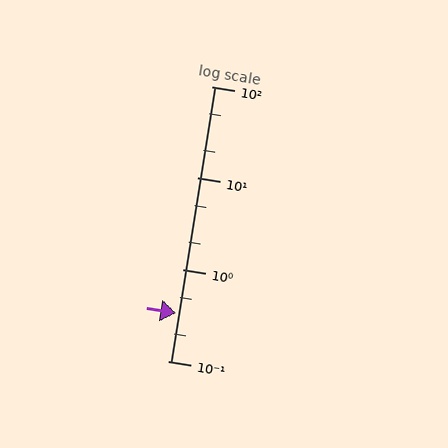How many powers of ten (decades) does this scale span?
The scale spans 3 decades, from 0.1 to 100.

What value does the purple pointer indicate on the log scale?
The pointer indicates approximately 0.33.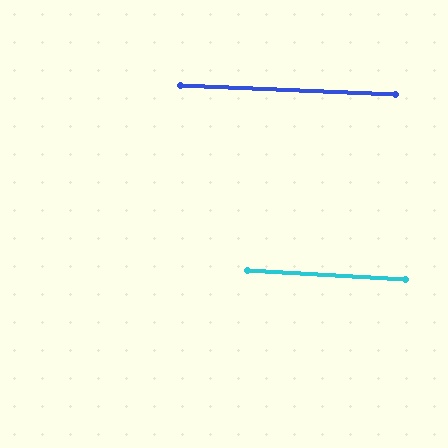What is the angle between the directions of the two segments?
Approximately 1 degree.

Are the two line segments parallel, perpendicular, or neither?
Parallel — their directions differ by only 1.0°.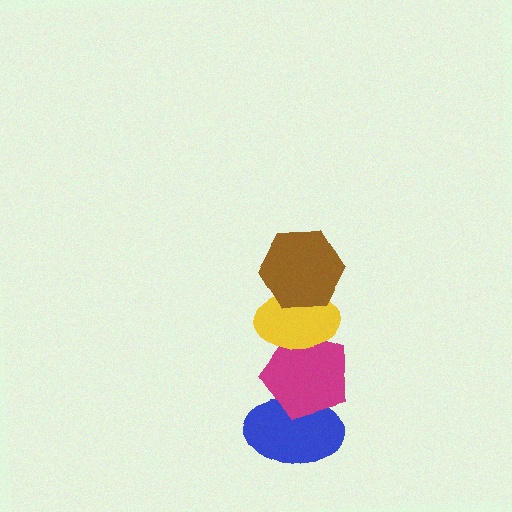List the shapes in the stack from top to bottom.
From top to bottom: the brown hexagon, the yellow ellipse, the magenta pentagon, the blue ellipse.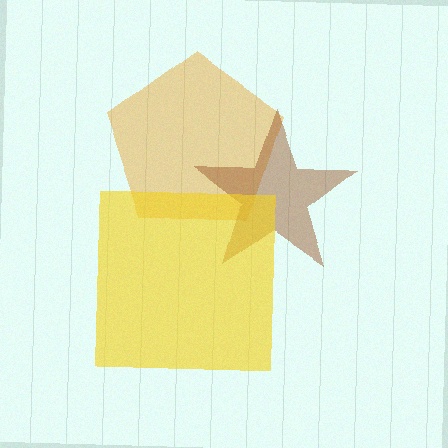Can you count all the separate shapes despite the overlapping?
Yes, there are 3 separate shapes.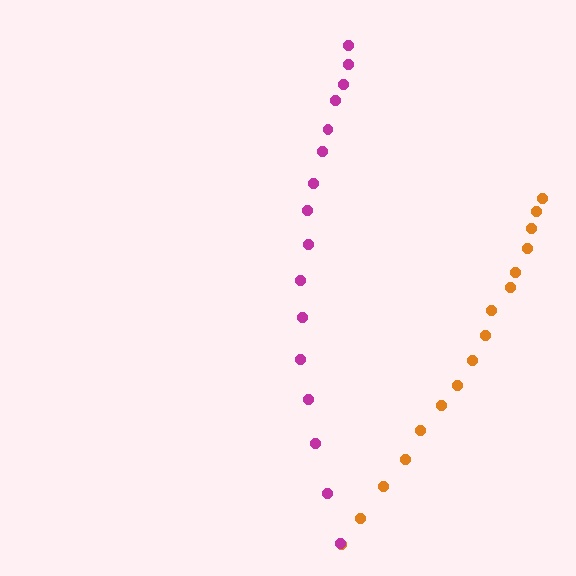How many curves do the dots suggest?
There are 2 distinct paths.